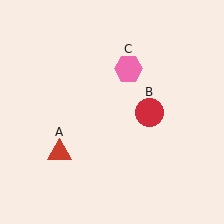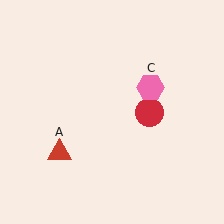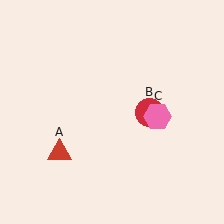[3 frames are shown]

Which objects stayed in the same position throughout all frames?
Red triangle (object A) and red circle (object B) remained stationary.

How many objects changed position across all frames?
1 object changed position: pink hexagon (object C).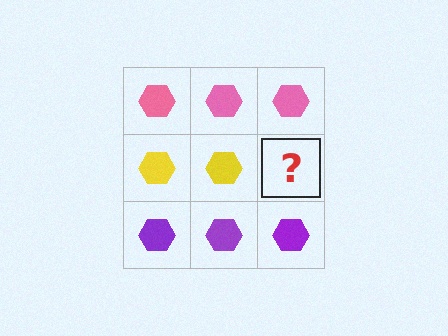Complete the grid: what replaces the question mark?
The question mark should be replaced with a yellow hexagon.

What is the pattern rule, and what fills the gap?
The rule is that each row has a consistent color. The gap should be filled with a yellow hexagon.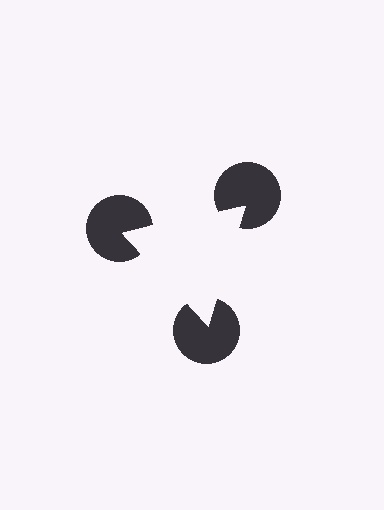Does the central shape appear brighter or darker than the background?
It typically appears slightly brighter than the background, even though no actual brightness change is drawn.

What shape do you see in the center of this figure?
An illusory triangle — its edges are inferred from the aligned wedge cuts in the pac-man discs, not physically drawn.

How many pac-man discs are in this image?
There are 3 — one at each vertex of the illusory triangle.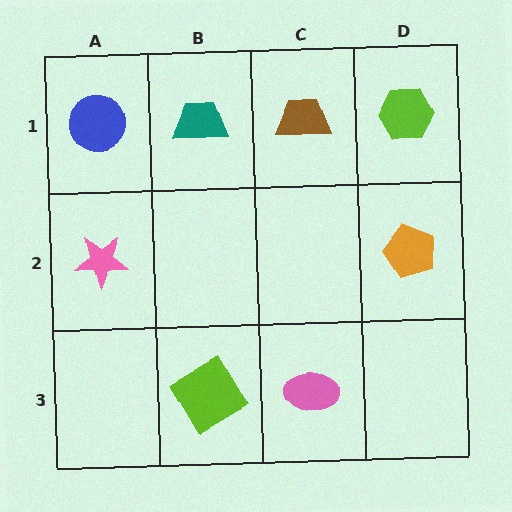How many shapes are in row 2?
2 shapes.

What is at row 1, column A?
A blue circle.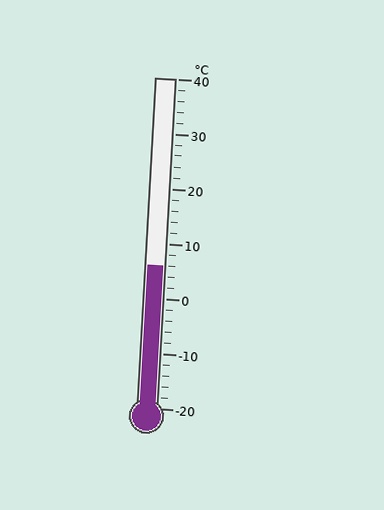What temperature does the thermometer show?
The thermometer shows approximately 6°C.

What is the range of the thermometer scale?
The thermometer scale ranges from -20°C to 40°C.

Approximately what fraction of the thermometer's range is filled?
The thermometer is filled to approximately 45% of its range.